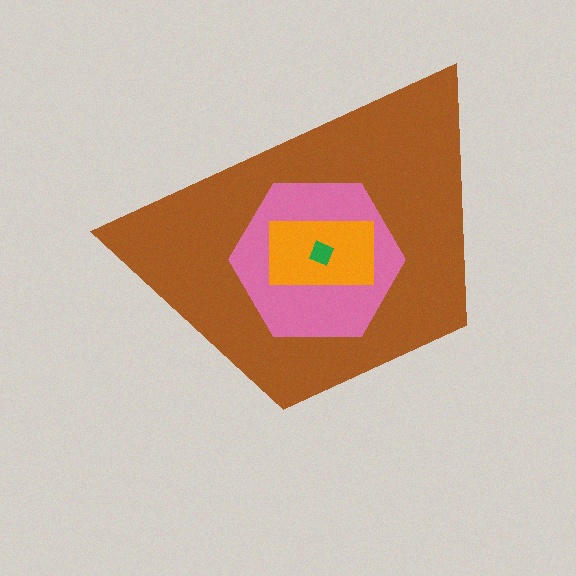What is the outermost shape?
The brown trapezoid.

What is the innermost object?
The green diamond.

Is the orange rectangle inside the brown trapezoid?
Yes.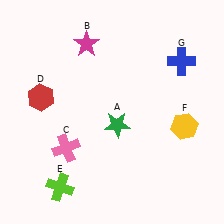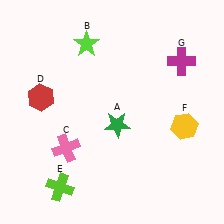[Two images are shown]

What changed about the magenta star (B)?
In Image 1, B is magenta. In Image 2, it changed to lime.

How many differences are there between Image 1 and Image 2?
There are 2 differences between the two images.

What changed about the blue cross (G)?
In Image 1, G is blue. In Image 2, it changed to magenta.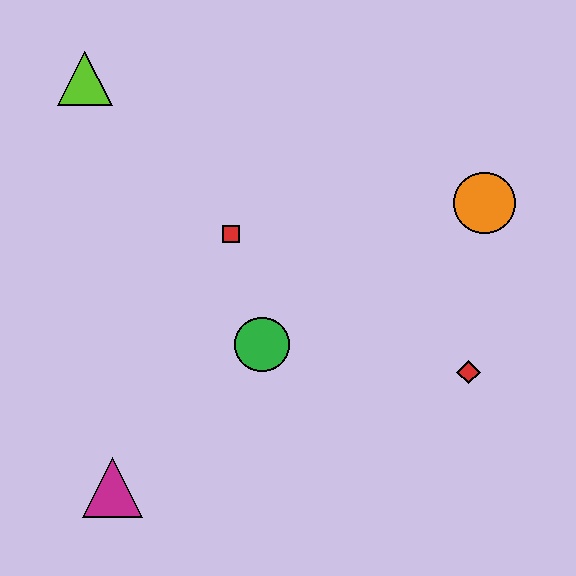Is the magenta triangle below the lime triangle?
Yes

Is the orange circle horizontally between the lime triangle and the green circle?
No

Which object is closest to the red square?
The green circle is closest to the red square.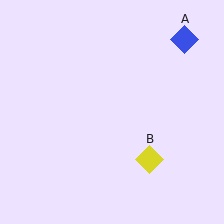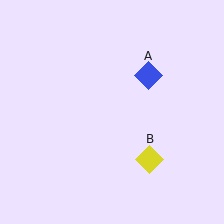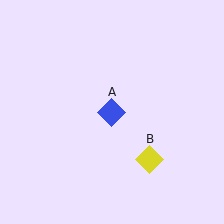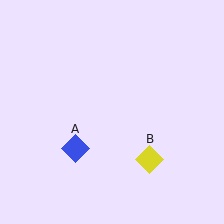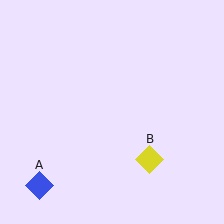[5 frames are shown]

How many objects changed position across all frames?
1 object changed position: blue diamond (object A).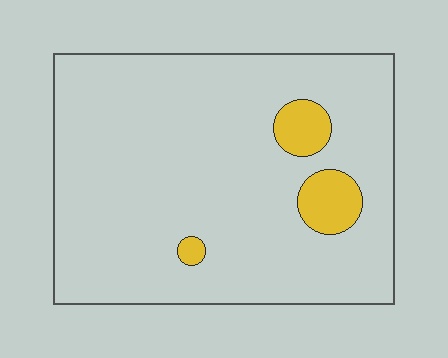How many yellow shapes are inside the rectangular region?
3.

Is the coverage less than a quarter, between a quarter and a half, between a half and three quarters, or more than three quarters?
Less than a quarter.